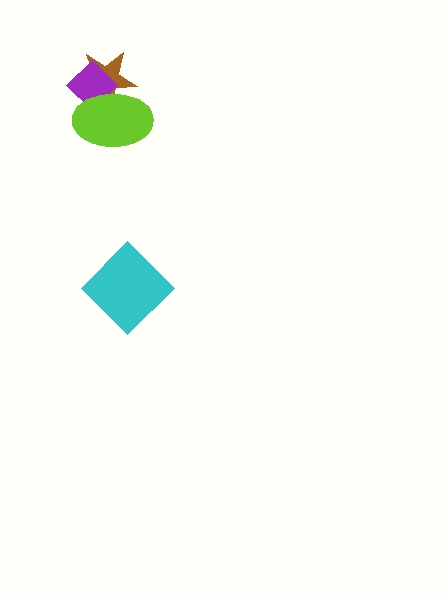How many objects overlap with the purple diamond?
2 objects overlap with the purple diamond.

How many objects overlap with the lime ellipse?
2 objects overlap with the lime ellipse.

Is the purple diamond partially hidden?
Yes, it is partially covered by another shape.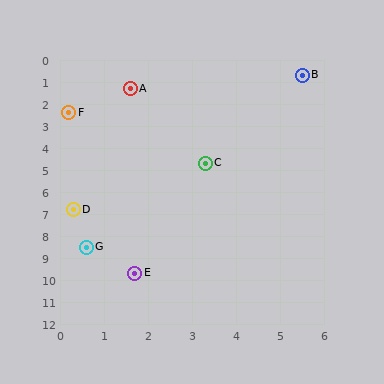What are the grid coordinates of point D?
Point D is at approximately (0.3, 6.8).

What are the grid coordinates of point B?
Point B is at approximately (5.5, 0.7).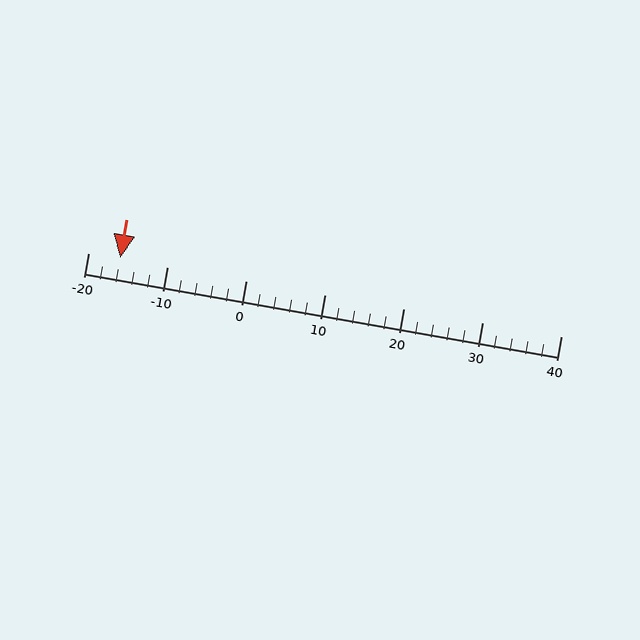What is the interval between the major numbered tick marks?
The major tick marks are spaced 10 units apart.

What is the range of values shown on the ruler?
The ruler shows values from -20 to 40.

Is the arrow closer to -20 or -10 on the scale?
The arrow is closer to -20.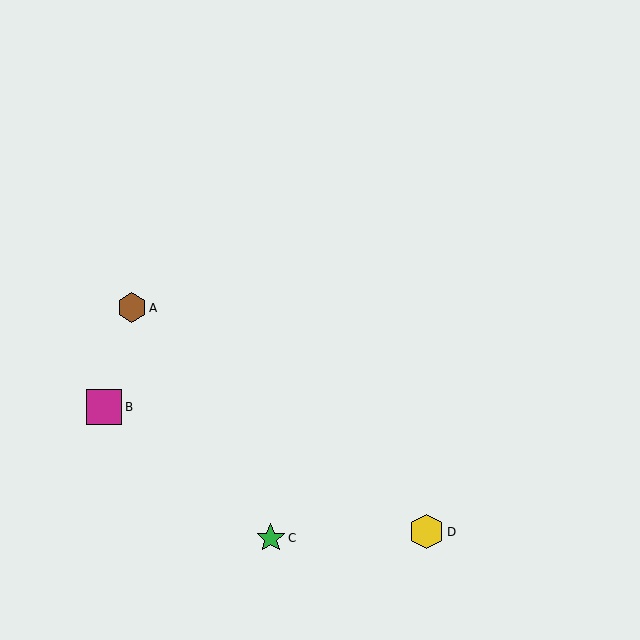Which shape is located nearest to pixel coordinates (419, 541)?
The yellow hexagon (labeled D) at (427, 532) is nearest to that location.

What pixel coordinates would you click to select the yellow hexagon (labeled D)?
Click at (427, 532) to select the yellow hexagon D.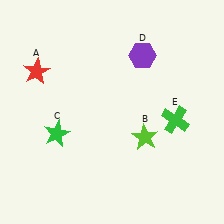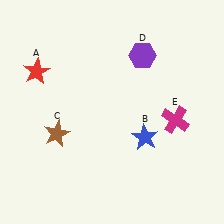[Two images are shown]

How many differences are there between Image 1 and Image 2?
There are 3 differences between the two images.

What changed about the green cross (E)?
In Image 1, E is green. In Image 2, it changed to magenta.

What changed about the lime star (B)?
In Image 1, B is lime. In Image 2, it changed to blue.